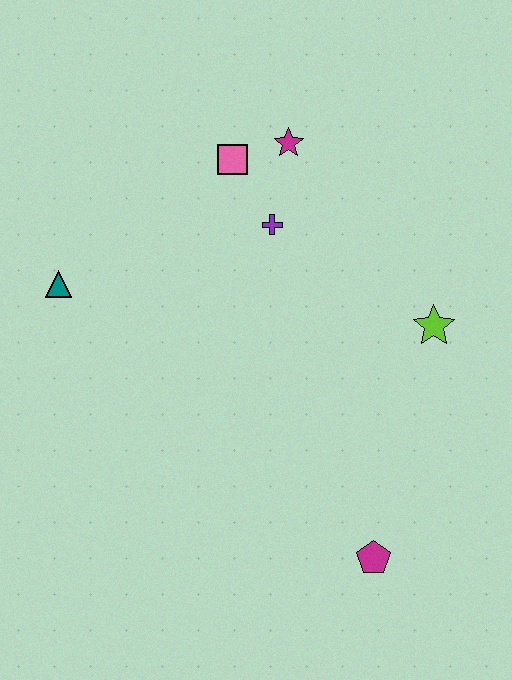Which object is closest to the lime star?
The purple cross is closest to the lime star.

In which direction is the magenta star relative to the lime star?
The magenta star is above the lime star.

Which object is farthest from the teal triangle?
The magenta pentagon is farthest from the teal triangle.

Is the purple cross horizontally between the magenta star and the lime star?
No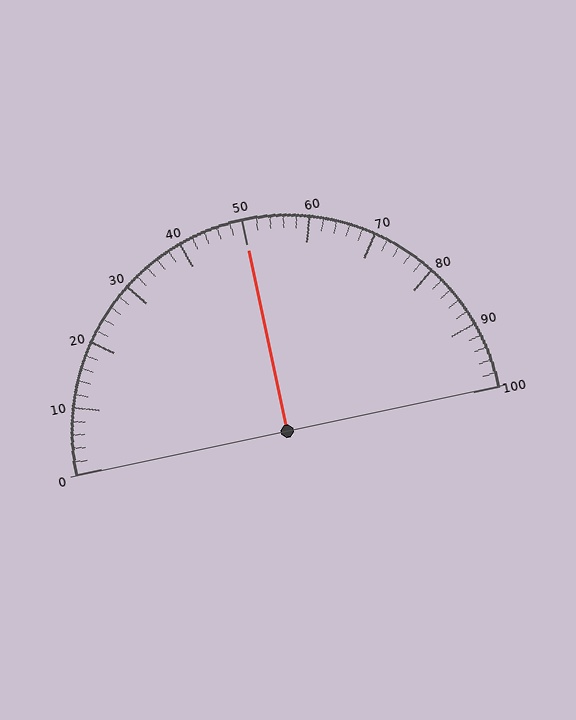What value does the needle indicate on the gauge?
The needle indicates approximately 50.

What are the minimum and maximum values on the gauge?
The gauge ranges from 0 to 100.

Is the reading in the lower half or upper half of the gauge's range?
The reading is in the upper half of the range (0 to 100).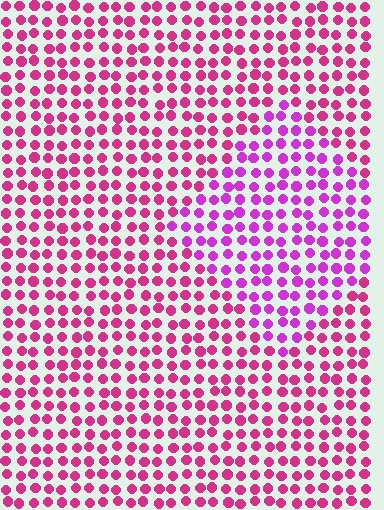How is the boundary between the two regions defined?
The boundary is defined purely by a slight shift in hue (about 28 degrees). Spacing, size, and orientation are identical on both sides.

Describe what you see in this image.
The image is filled with small magenta elements in a uniform arrangement. A diamond-shaped region is visible where the elements are tinted to a slightly different hue, forming a subtle color boundary.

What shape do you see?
I see a diamond.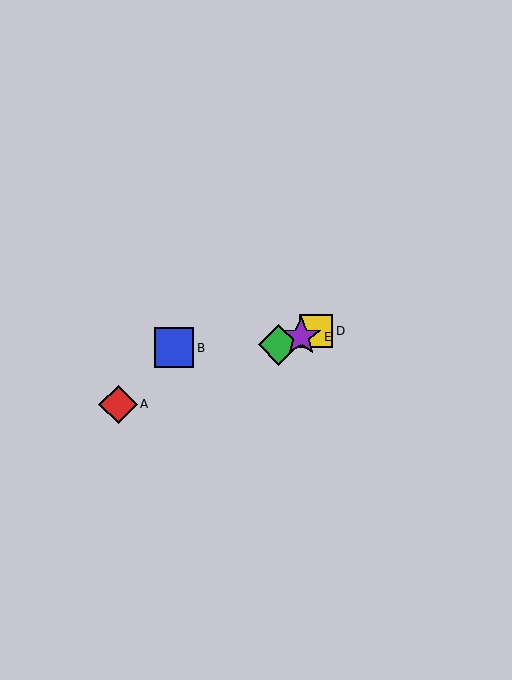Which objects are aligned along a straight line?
Objects A, C, D, E are aligned along a straight line.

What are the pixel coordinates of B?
Object B is at (174, 348).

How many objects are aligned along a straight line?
4 objects (A, C, D, E) are aligned along a straight line.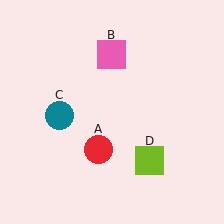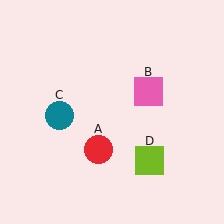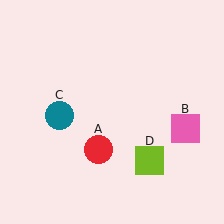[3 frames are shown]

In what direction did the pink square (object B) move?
The pink square (object B) moved down and to the right.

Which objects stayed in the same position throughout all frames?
Red circle (object A) and teal circle (object C) and lime square (object D) remained stationary.